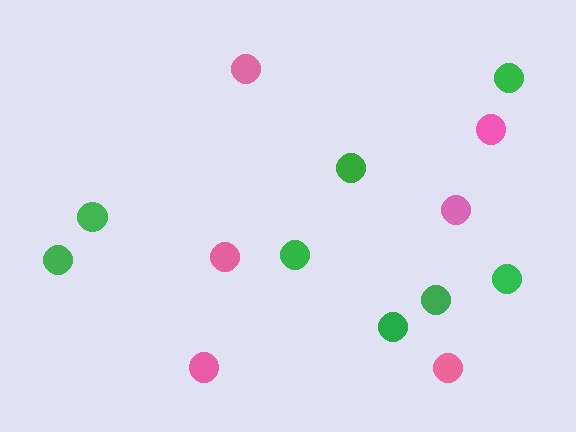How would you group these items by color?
There are 2 groups: one group of pink circles (6) and one group of green circles (8).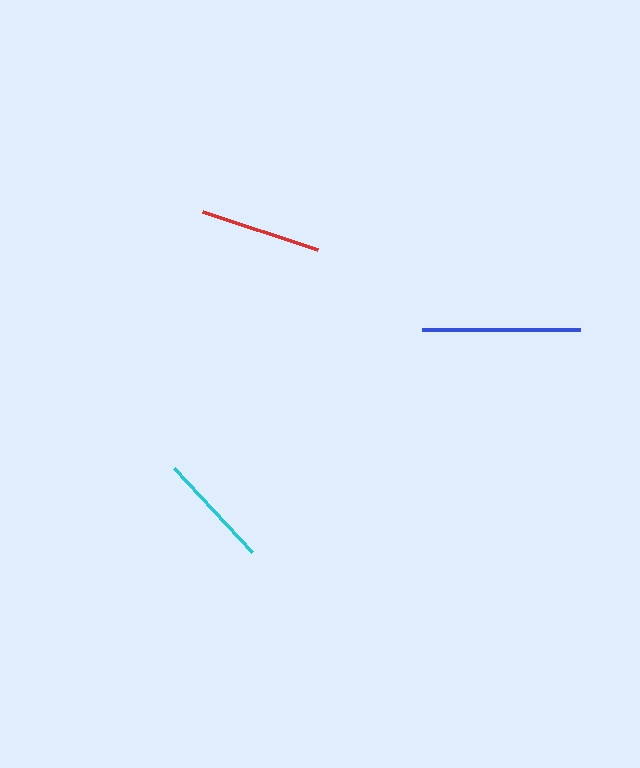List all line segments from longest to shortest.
From longest to shortest: blue, red, cyan.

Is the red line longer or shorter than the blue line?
The blue line is longer than the red line.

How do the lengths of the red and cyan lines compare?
The red and cyan lines are approximately the same length.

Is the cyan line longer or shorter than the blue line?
The blue line is longer than the cyan line.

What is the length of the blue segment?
The blue segment is approximately 158 pixels long.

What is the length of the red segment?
The red segment is approximately 122 pixels long.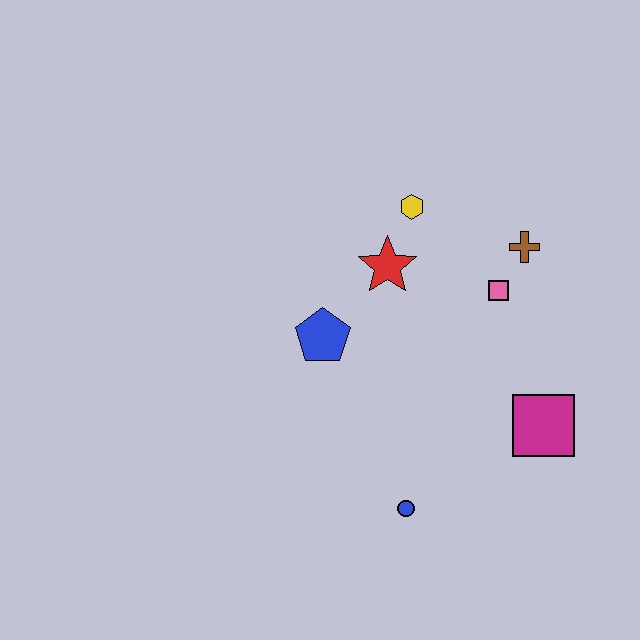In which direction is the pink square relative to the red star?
The pink square is to the right of the red star.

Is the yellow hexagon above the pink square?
Yes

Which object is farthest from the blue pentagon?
The magenta square is farthest from the blue pentagon.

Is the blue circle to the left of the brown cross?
Yes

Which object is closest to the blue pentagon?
The red star is closest to the blue pentagon.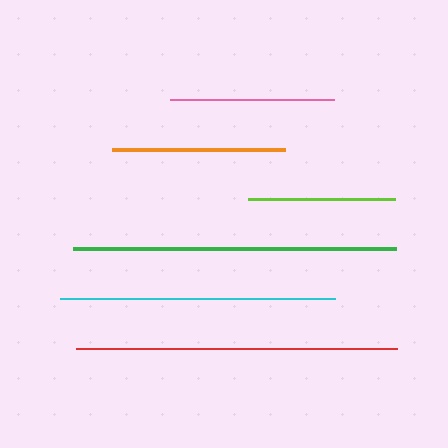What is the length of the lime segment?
The lime segment is approximately 147 pixels long.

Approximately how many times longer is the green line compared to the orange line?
The green line is approximately 1.9 times the length of the orange line.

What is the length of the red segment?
The red segment is approximately 320 pixels long.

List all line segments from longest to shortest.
From longest to shortest: green, red, cyan, orange, pink, lime.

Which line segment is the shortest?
The lime line is the shortest at approximately 147 pixels.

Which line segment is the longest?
The green line is the longest at approximately 323 pixels.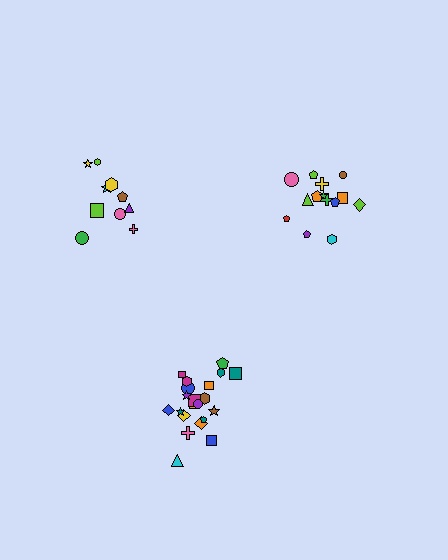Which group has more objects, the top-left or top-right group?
The top-right group.